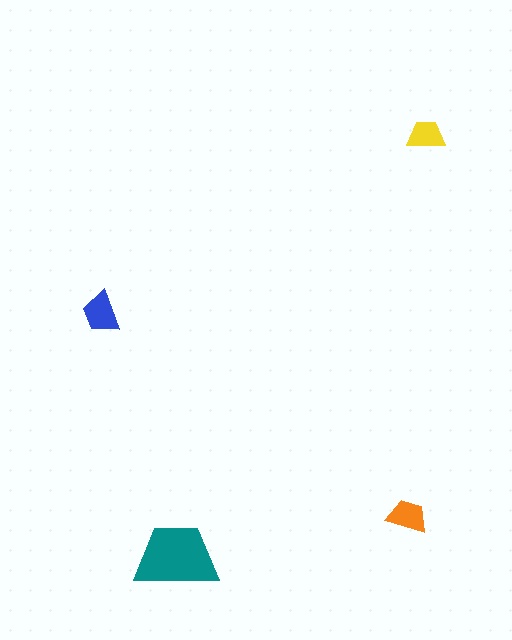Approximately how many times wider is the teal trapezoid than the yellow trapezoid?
About 2 times wider.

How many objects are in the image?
There are 4 objects in the image.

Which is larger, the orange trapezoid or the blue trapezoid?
The blue one.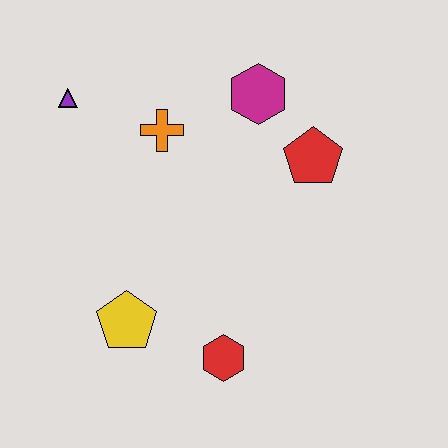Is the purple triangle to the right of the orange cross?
No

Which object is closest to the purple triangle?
The orange cross is closest to the purple triangle.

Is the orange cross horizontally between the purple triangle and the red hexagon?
Yes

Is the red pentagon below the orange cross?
Yes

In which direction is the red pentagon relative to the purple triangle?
The red pentagon is to the right of the purple triangle.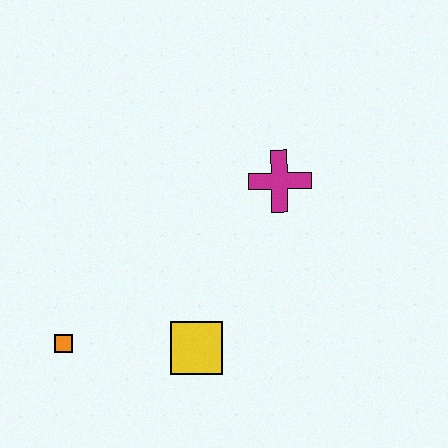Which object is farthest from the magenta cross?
The orange square is farthest from the magenta cross.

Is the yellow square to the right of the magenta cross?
No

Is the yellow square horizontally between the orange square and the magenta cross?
Yes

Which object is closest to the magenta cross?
The yellow square is closest to the magenta cross.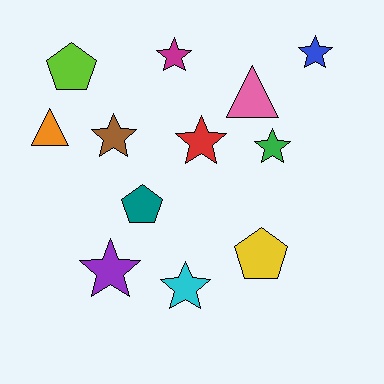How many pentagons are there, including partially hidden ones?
There are 3 pentagons.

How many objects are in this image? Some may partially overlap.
There are 12 objects.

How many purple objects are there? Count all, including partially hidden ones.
There is 1 purple object.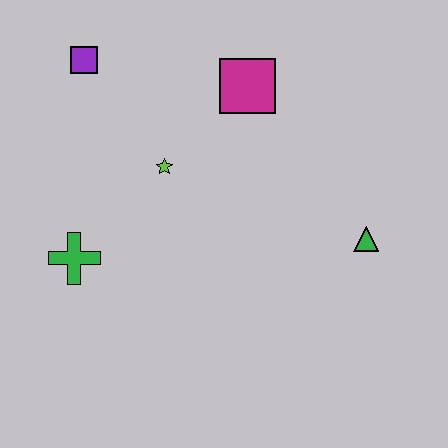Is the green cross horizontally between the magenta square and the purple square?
No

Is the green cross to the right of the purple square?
No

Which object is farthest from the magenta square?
The green cross is farthest from the magenta square.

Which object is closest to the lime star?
The magenta square is closest to the lime star.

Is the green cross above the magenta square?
No